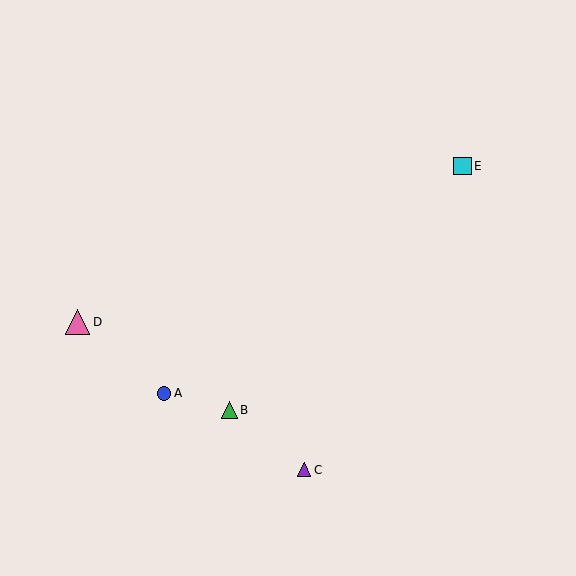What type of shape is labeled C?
Shape C is a purple triangle.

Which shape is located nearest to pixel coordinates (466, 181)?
The cyan square (labeled E) at (463, 166) is nearest to that location.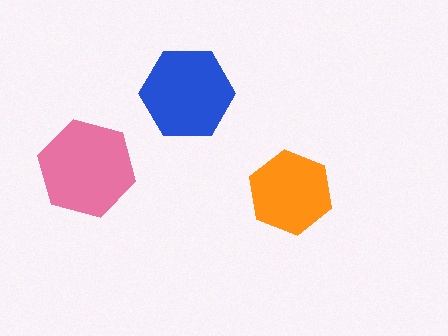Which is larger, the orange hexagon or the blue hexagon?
The blue one.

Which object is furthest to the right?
The orange hexagon is rightmost.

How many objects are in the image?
There are 3 objects in the image.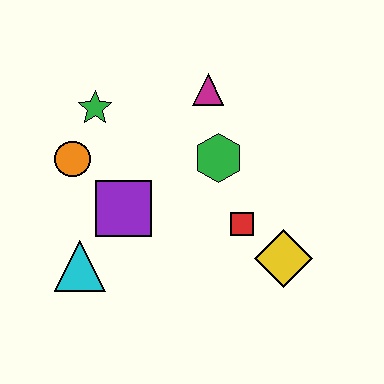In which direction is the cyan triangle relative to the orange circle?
The cyan triangle is below the orange circle.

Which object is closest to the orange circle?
The green star is closest to the orange circle.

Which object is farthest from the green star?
The yellow diamond is farthest from the green star.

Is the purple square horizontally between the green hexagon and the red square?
No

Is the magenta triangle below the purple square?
No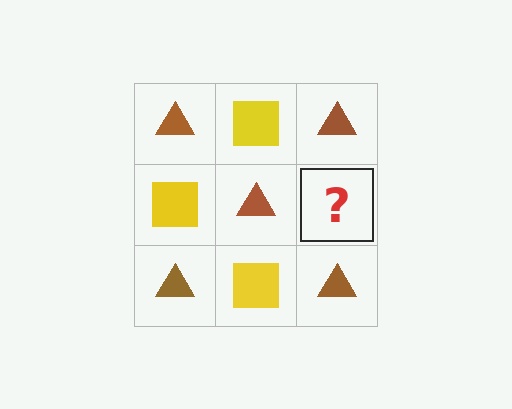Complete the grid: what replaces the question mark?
The question mark should be replaced with a yellow square.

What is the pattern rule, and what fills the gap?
The rule is that it alternates brown triangle and yellow square in a checkerboard pattern. The gap should be filled with a yellow square.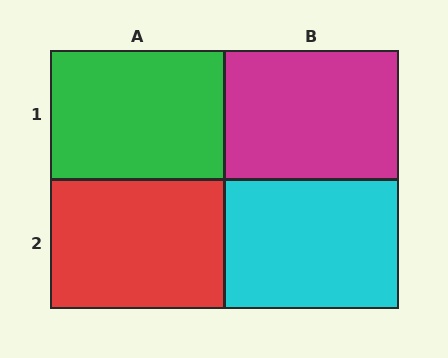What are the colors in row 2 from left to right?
Red, cyan.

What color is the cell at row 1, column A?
Green.